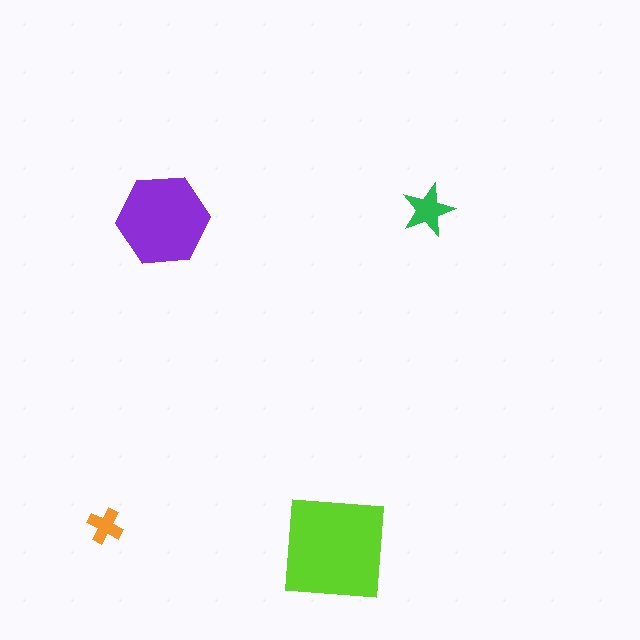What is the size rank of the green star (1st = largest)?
3rd.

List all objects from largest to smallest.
The lime square, the purple hexagon, the green star, the orange cross.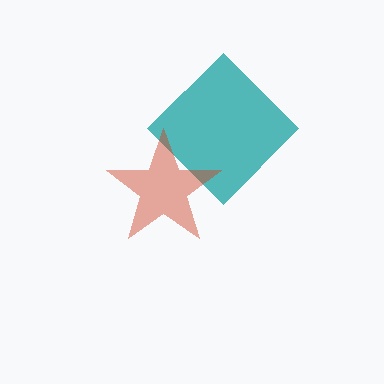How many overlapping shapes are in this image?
There are 2 overlapping shapes in the image.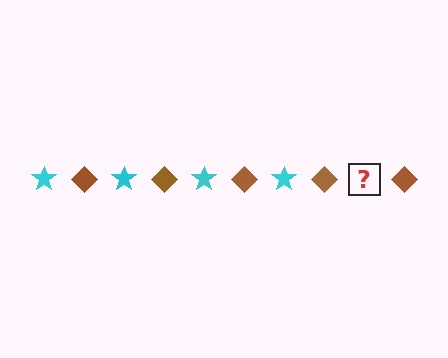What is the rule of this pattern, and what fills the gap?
The rule is that the pattern alternates between cyan star and brown diamond. The gap should be filled with a cyan star.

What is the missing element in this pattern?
The missing element is a cyan star.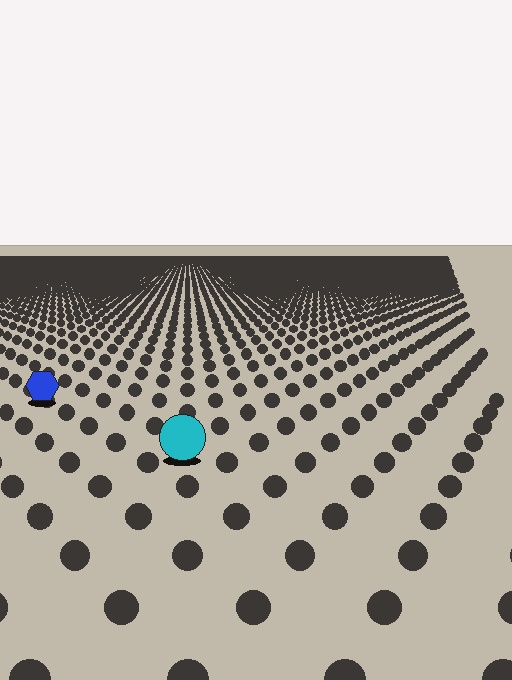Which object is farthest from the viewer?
The blue hexagon is farthest from the viewer. It appears smaller and the ground texture around it is denser.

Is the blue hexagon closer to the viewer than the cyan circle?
No. The cyan circle is closer — you can tell from the texture gradient: the ground texture is coarser near it.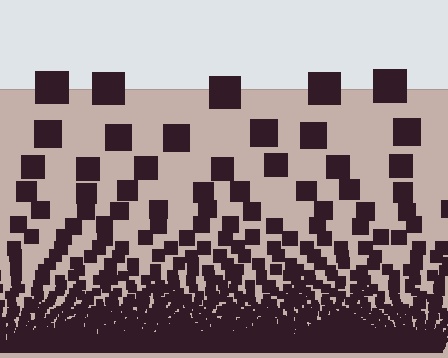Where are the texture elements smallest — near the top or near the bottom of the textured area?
Near the bottom.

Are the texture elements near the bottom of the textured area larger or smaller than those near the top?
Smaller. The gradient is inverted — elements near the bottom are smaller and denser.